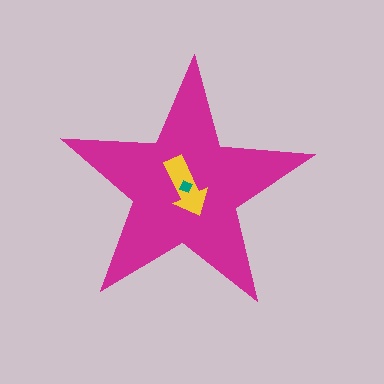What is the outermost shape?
The magenta star.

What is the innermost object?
The teal diamond.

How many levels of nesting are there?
3.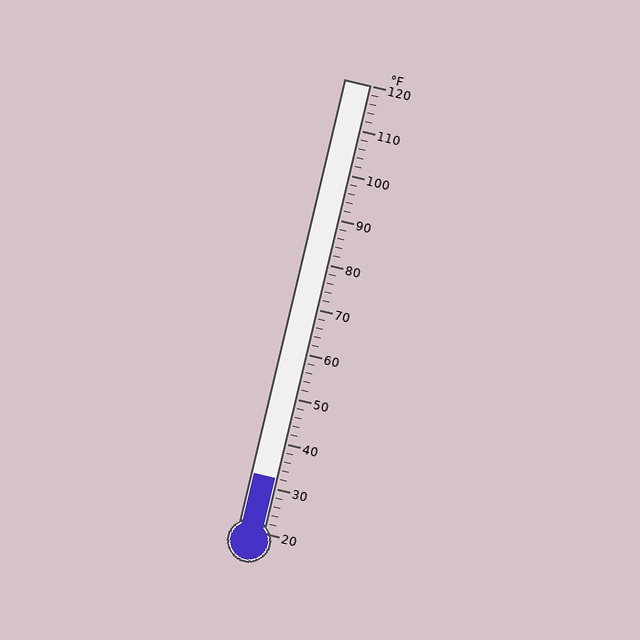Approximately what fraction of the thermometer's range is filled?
The thermometer is filled to approximately 10% of its range.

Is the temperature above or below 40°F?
The temperature is below 40°F.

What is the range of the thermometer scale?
The thermometer scale ranges from 20°F to 120°F.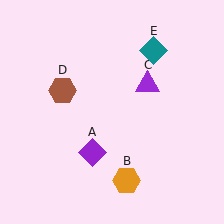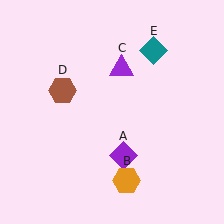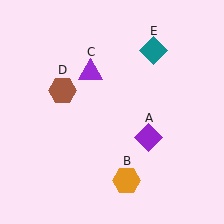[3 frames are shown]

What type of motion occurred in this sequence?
The purple diamond (object A), purple triangle (object C) rotated counterclockwise around the center of the scene.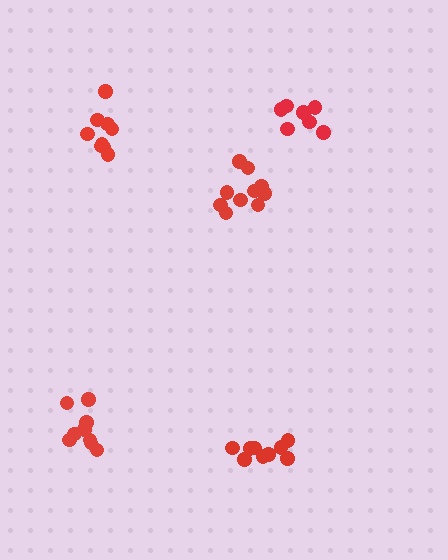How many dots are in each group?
Group 1: 9 dots, Group 2: 9 dots, Group 3: 9 dots, Group 4: 11 dots, Group 5: 7 dots (45 total).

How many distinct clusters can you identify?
There are 5 distinct clusters.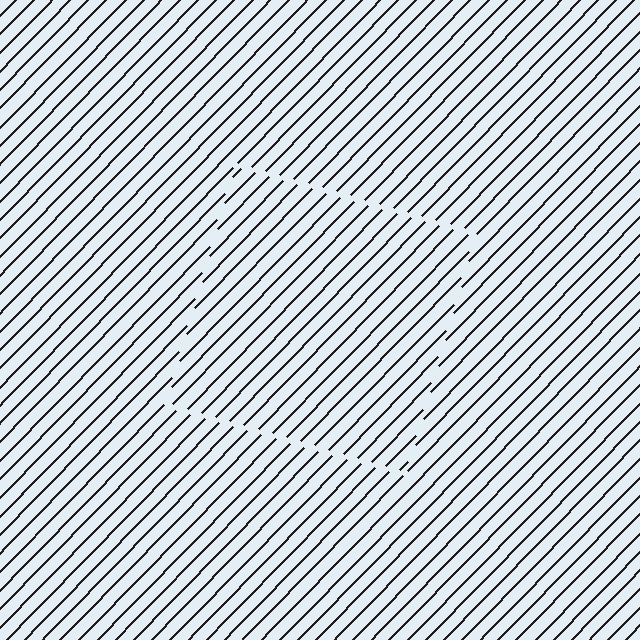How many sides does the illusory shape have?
4 sides — the line-ends trace a square.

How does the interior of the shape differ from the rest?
The interior of the shape contains the same grating, shifted by half a period — the contour is defined by the phase discontinuity where line-ends from the inner and outer gratings abut.